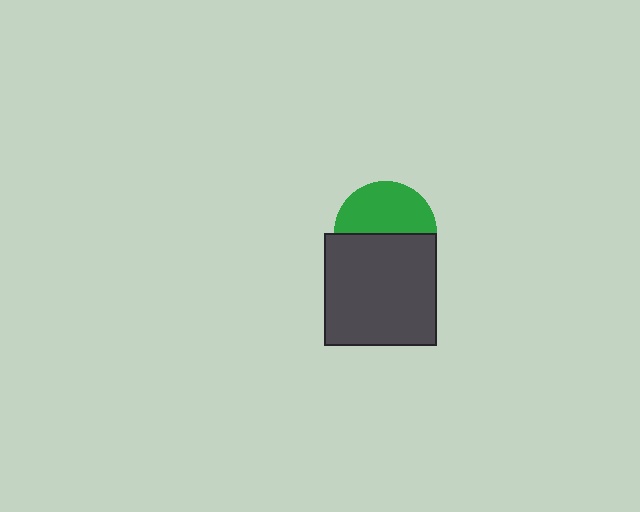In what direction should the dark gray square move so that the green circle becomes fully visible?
The dark gray square should move down. That is the shortest direction to clear the overlap and leave the green circle fully visible.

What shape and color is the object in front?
The object in front is a dark gray square.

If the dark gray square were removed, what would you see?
You would see the complete green circle.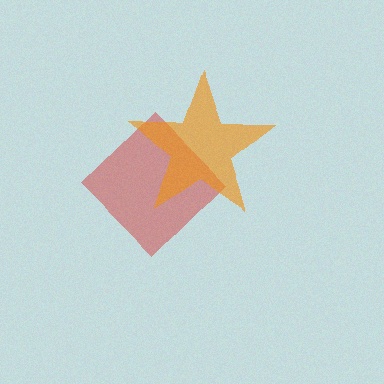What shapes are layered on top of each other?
The layered shapes are: a red diamond, an orange star.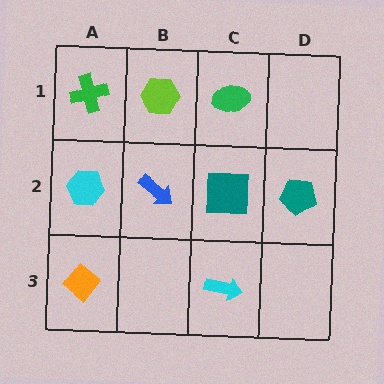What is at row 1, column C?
A green ellipse.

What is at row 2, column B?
A blue arrow.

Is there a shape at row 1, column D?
No, that cell is empty.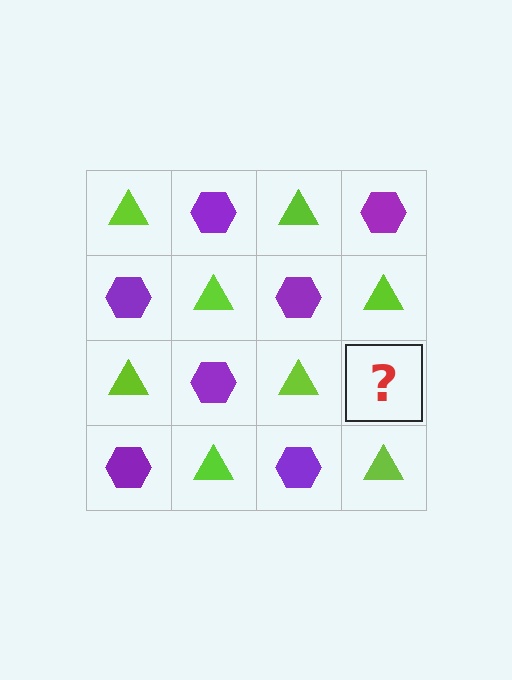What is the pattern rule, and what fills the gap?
The rule is that it alternates lime triangle and purple hexagon in a checkerboard pattern. The gap should be filled with a purple hexagon.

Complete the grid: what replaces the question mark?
The question mark should be replaced with a purple hexagon.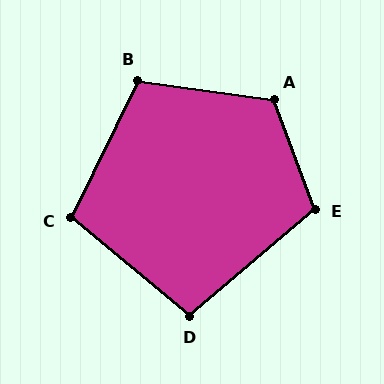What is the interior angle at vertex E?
Approximately 110 degrees (obtuse).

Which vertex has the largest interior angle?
A, at approximately 118 degrees.